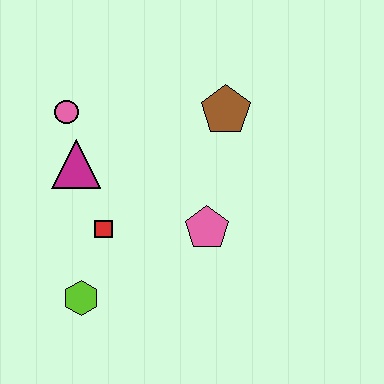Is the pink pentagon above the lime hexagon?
Yes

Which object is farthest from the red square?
The brown pentagon is farthest from the red square.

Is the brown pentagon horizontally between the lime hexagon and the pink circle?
No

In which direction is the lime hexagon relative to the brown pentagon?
The lime hexagon is below the brown pentagon.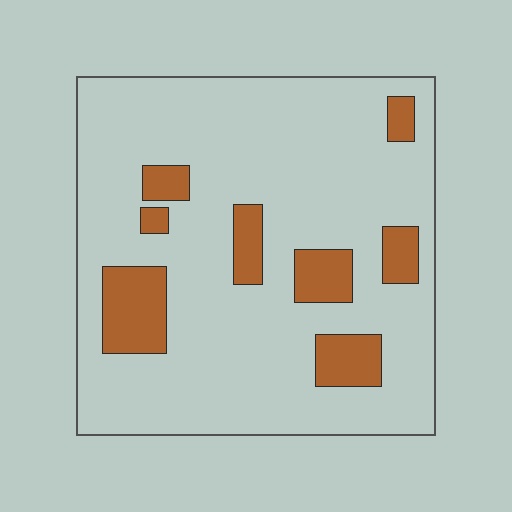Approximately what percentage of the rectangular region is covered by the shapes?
Approximately 15%.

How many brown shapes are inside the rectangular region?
8.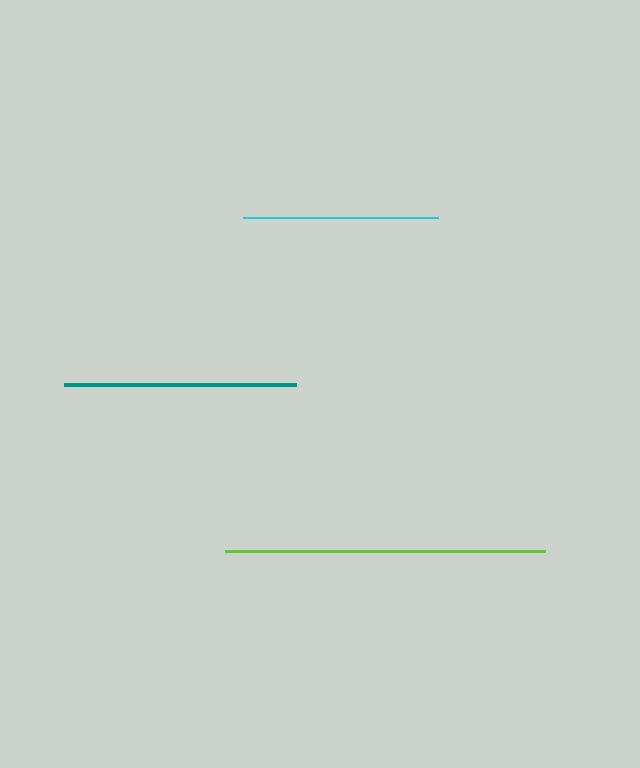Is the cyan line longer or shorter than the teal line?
The teal line is longer than the cyan line.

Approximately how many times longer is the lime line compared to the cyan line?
The lime line is approximately 1.6 times the length of the cyan line.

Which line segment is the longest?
The lime line is the longest at approximately 321 pixels.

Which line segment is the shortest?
The cyan line is the shortest at approximately 194 pixels.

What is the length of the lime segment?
The lime segment is approximately 321 pixels long.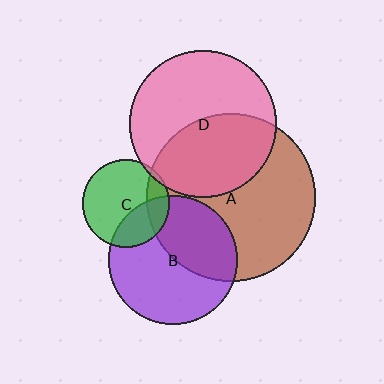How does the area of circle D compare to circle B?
Approximately 1.3 times.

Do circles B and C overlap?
Yes.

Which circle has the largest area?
Circle A (brown).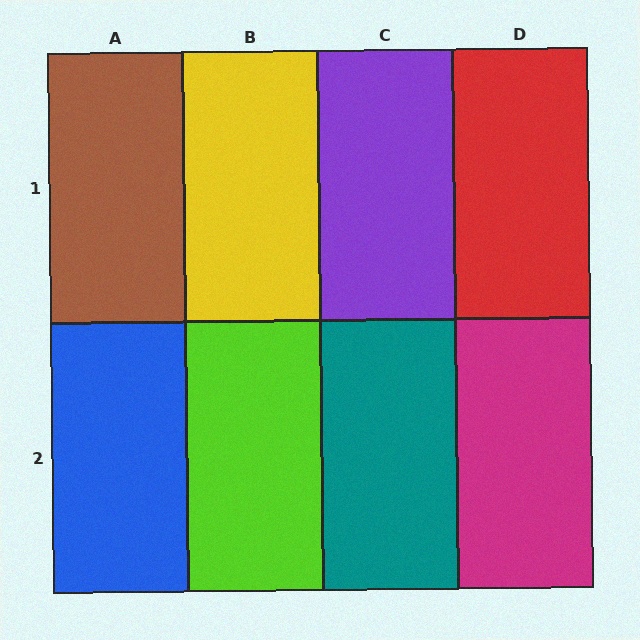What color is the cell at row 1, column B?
Yellow.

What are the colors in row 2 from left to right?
Blue, lime, teal, magenta.